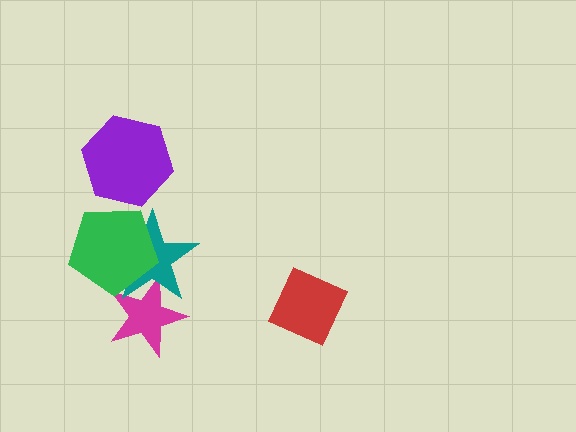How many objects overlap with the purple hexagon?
0 objects overlap with the purple hexagon.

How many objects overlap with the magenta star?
2 objects overlap with the magenta star.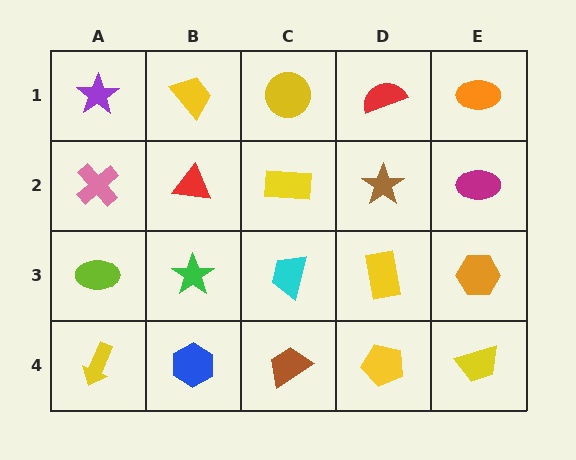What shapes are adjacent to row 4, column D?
A yellow rectangle (row 3, column D), a brown trapezoid (row 4, column C), a yellow trapezoid (row 4, column E).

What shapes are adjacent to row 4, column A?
A lime ellipse (row 3, column A), a blue hexagon (row 4, column B).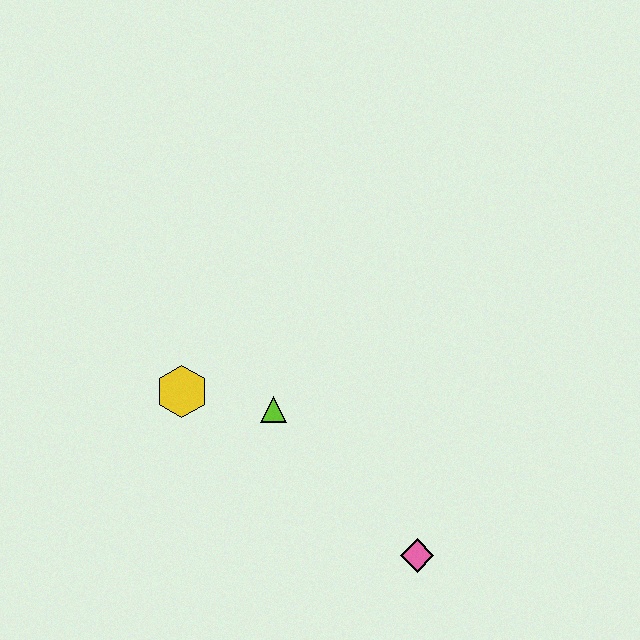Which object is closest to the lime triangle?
The yellow hexagon is closest to the lime triangle.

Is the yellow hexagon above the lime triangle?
Yes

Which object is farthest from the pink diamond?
The yellow hexagon is farthest from the pink diamond.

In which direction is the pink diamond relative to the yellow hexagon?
The pink diamond is to the right of the yellow hexagon.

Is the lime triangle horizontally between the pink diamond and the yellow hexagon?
Yes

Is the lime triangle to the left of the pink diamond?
Yes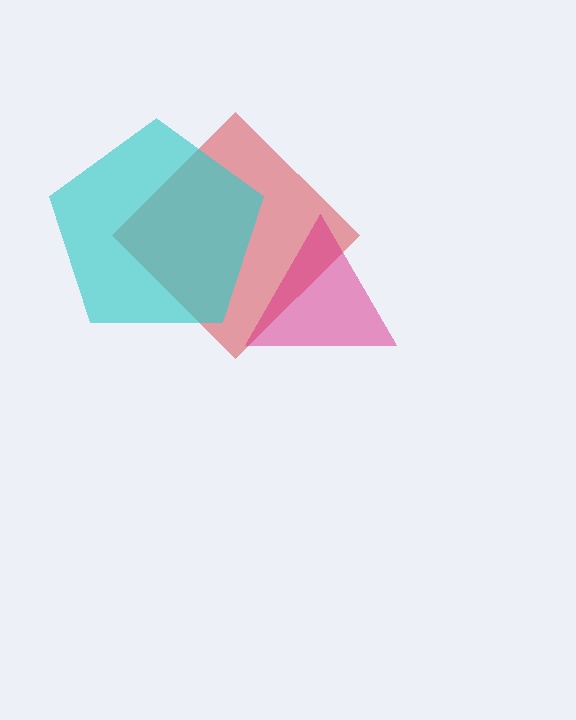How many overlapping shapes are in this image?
There are 3 overlapping shapes in the image.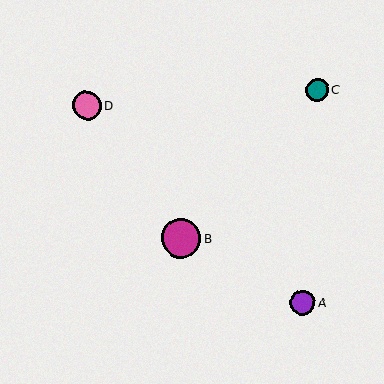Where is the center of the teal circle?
The center of the teal circle is at (317, 90).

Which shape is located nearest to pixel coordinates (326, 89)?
The teal circle (labeled C) at (317, 90) is nearest to that location.